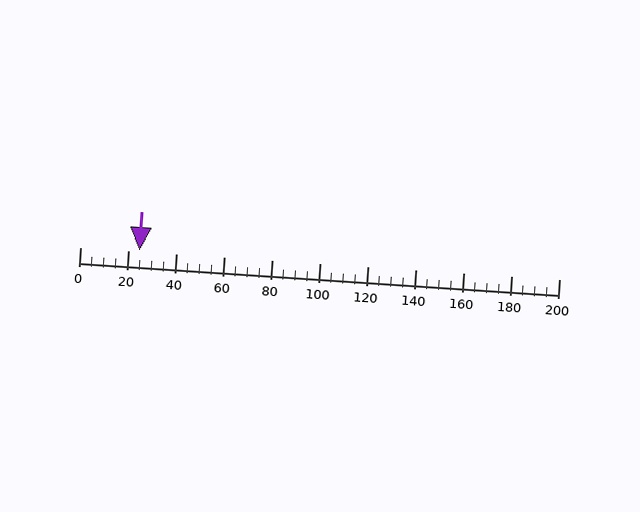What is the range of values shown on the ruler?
The ruler shows values from 0 to 200.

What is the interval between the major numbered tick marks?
The major tick marks are spaced 20 units apart.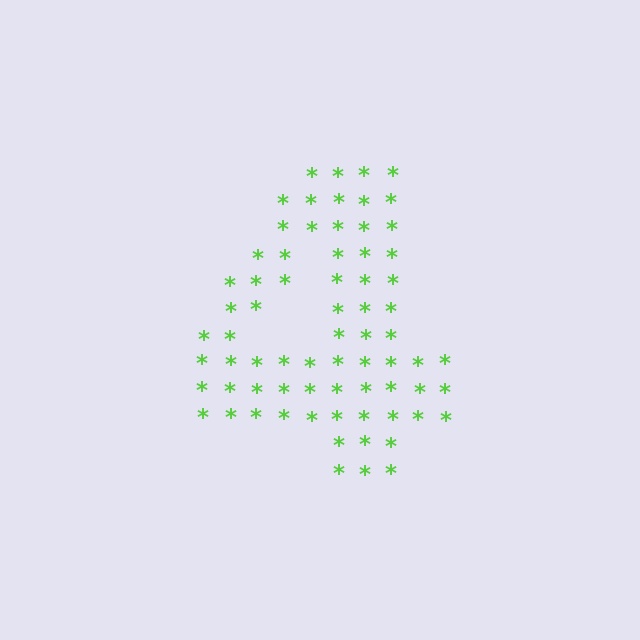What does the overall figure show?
The overall figure shows the digit 4.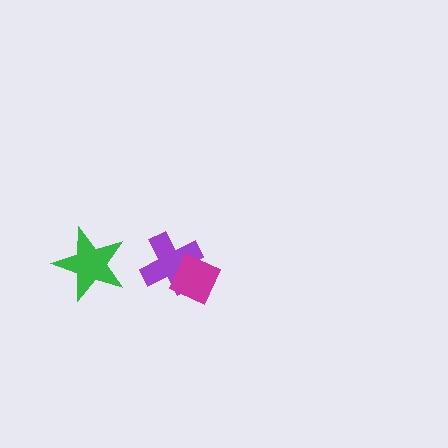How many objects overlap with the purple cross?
1 object overlaps with the purple cross.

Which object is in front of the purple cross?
The magenta diamond is in front of the purple cross.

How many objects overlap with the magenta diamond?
1 object overlaps with the magenta diamond.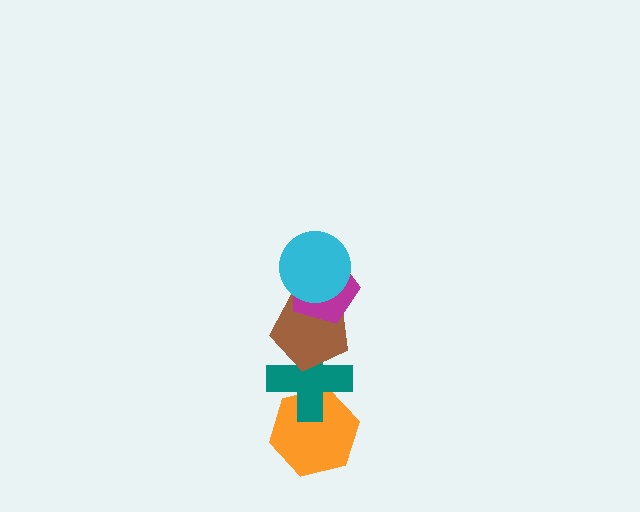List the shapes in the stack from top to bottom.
From top to bottom: the cyan circle, the magenta pentagon, the brown pentagon, the teal cross, the orange hexagon.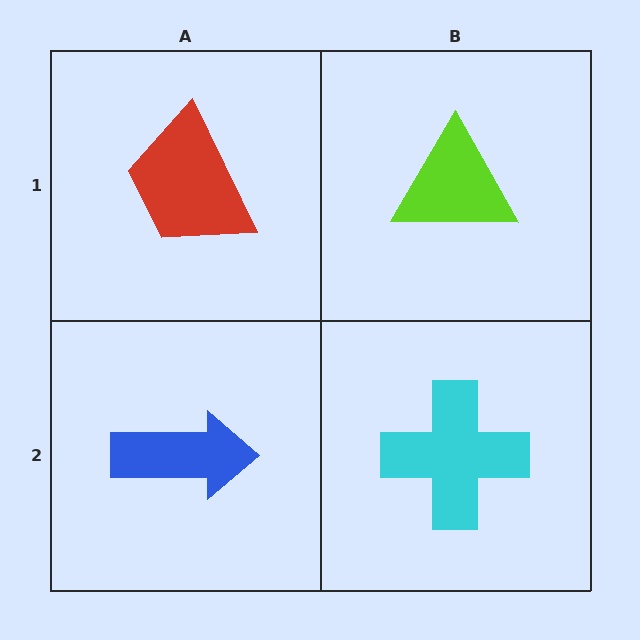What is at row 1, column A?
A red trapezoid.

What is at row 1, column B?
A lime triangle.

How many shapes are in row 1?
2 shapes.